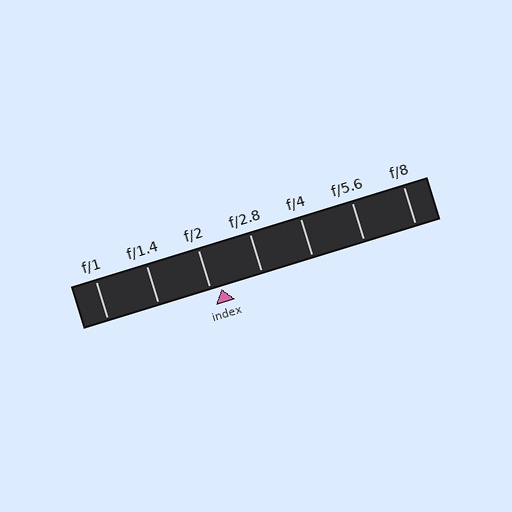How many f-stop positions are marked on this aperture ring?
There are 7 f-stop positions marked.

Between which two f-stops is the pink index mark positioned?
The index mark is between f/2 and f/2.8.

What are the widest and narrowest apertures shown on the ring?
The widest aperture shown is f/1 and the narrowest is f/8.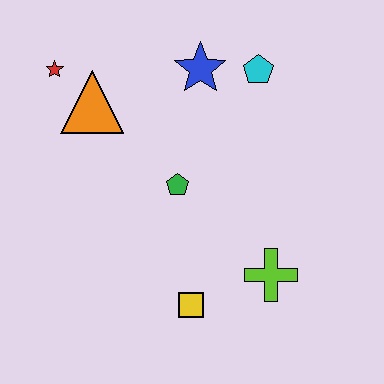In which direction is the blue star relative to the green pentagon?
The blue star is above the green pentagon.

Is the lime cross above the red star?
No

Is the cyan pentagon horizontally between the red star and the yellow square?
No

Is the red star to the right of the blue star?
No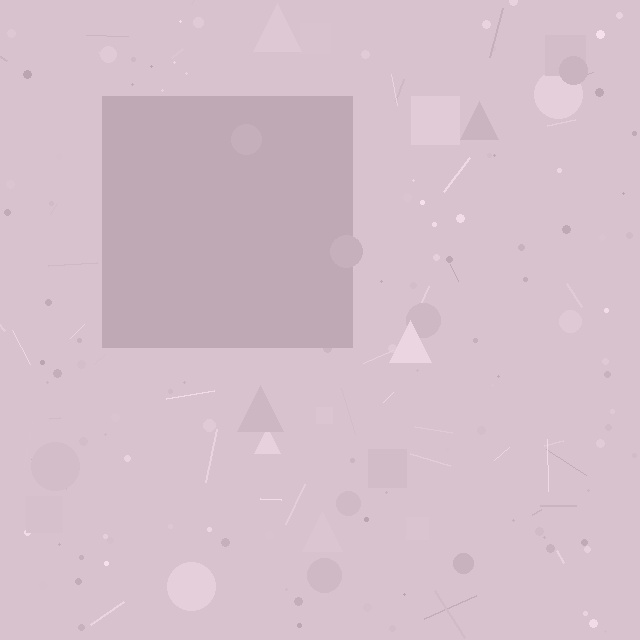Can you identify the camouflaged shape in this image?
The camouflaged shape is a square.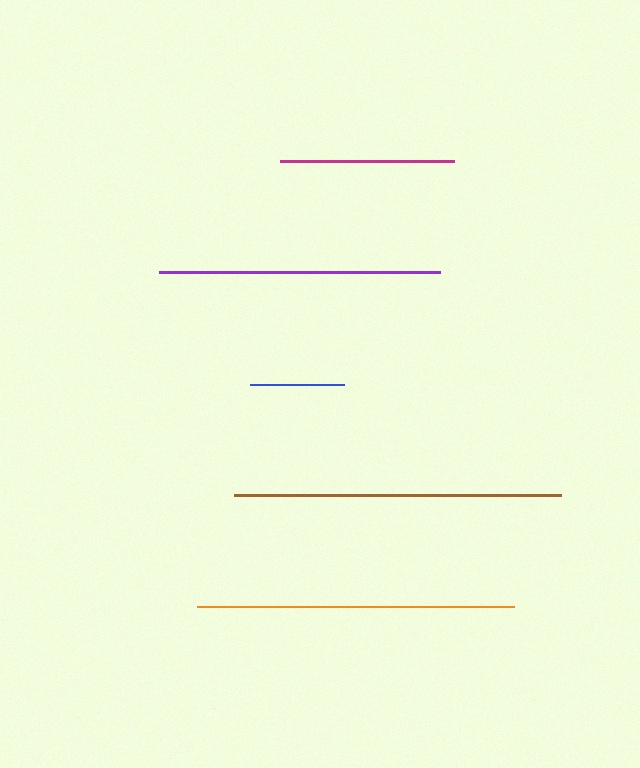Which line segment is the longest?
The brown line is the longest at approximately 327 pixels.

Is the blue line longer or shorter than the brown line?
The brown line is longer than the blue line.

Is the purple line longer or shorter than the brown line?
The brown line is longer than the purple line.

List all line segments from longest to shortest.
From longest to shortest: brown, orange, purple, magenta, blue.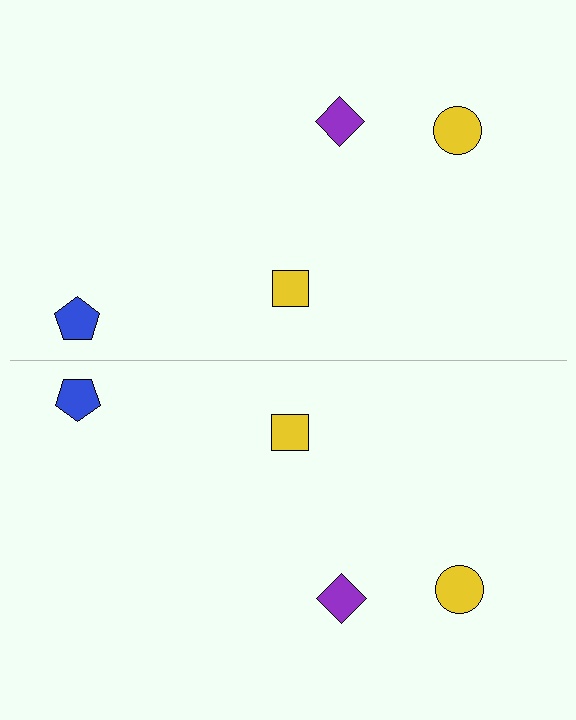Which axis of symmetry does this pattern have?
The pattern has a horizontal axis of symmetry running through the center of the image.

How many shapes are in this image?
There are 8 shapes in this image.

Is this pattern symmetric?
Yes, this pattern has bilateral (reflection) symmetry.